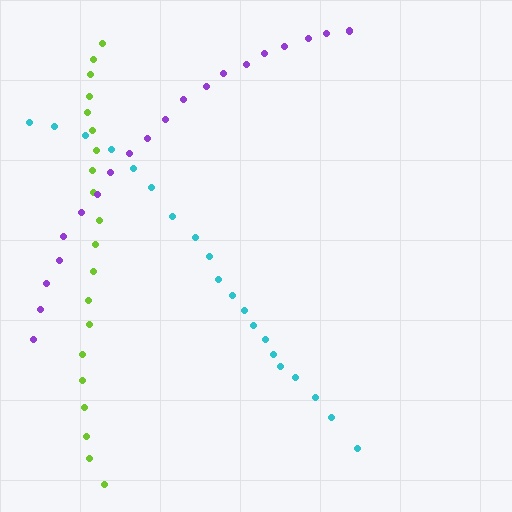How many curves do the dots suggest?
There are 3 distinct paths.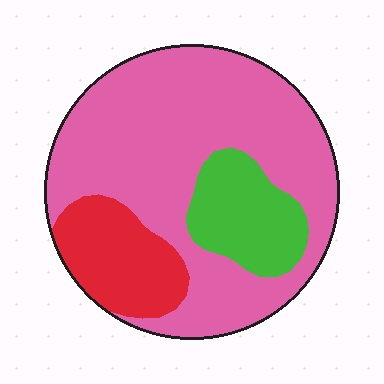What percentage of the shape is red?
Red covers roughly 15% of the shape.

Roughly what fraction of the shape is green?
Green takes up about one sixth (1/6) of the shape.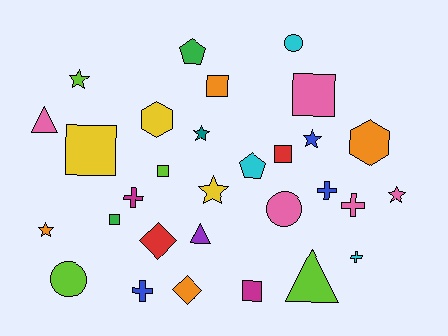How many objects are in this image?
There are 30 objects.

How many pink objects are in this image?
There are 5 pink objects.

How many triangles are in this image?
There are 3 triangles.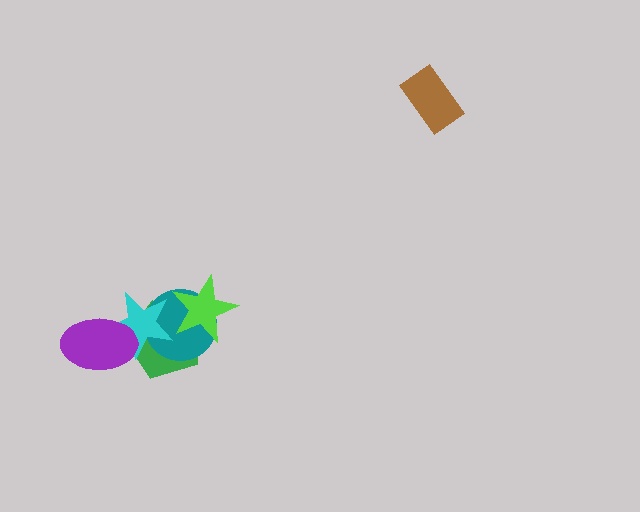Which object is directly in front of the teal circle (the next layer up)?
The cyan star is directly in front of the teal circle.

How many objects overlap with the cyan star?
4 objects overlap with the cyan star.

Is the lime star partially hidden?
No, no other shape covers it.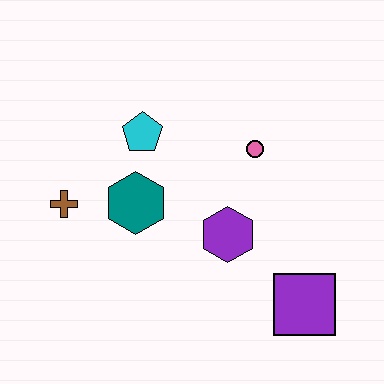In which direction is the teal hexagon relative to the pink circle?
The teal hexagon is to the left of the pink circle.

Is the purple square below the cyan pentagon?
Yes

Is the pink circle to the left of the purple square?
Yes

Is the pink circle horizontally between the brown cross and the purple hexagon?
No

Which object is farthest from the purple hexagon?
The brown cross is farthest from the purple hexagon.